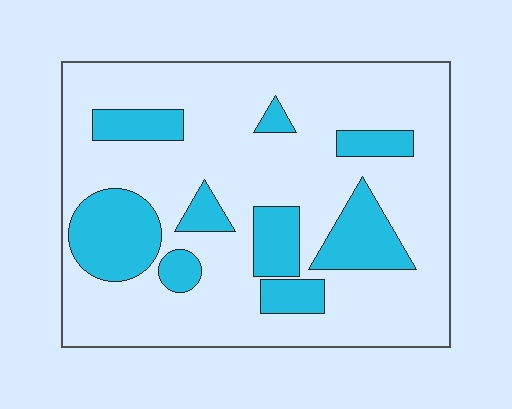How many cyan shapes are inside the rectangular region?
9.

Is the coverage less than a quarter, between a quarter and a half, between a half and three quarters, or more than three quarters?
Less than a quarter.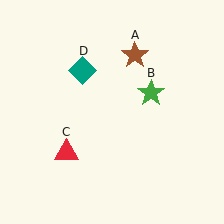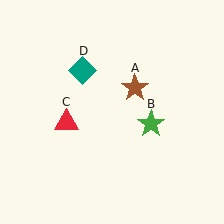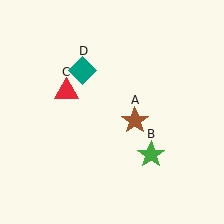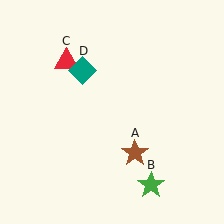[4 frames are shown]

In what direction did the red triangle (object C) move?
The red triangle (object C) moved up.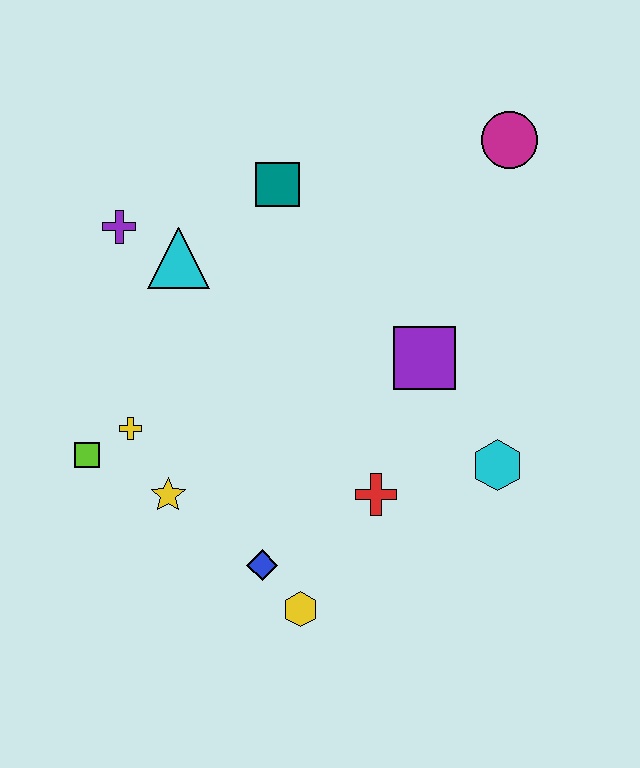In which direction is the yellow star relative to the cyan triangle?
The yellow star is below the cyan triangle.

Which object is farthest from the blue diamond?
The magenta circle is farthest from the blue diamond.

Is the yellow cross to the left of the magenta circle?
Yes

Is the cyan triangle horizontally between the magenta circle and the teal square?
No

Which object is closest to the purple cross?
The cyan triangle is closest to the purple cross.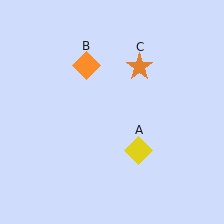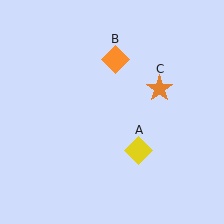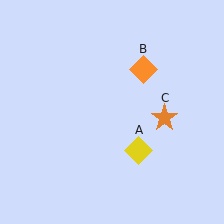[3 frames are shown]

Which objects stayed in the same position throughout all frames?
Yellow diamond (object A) remained stationary.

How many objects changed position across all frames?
2 objects changed position: orange diamond (object B), orange star (object C).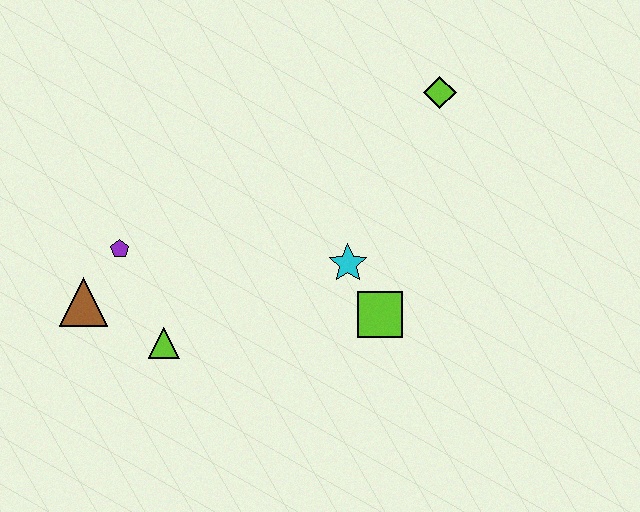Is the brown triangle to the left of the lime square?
Yes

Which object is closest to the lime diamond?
The cyan star is closest to the lime diamond.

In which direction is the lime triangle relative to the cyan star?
The lime triangle is to the left of the cyan star.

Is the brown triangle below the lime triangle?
No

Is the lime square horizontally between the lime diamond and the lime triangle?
Yes